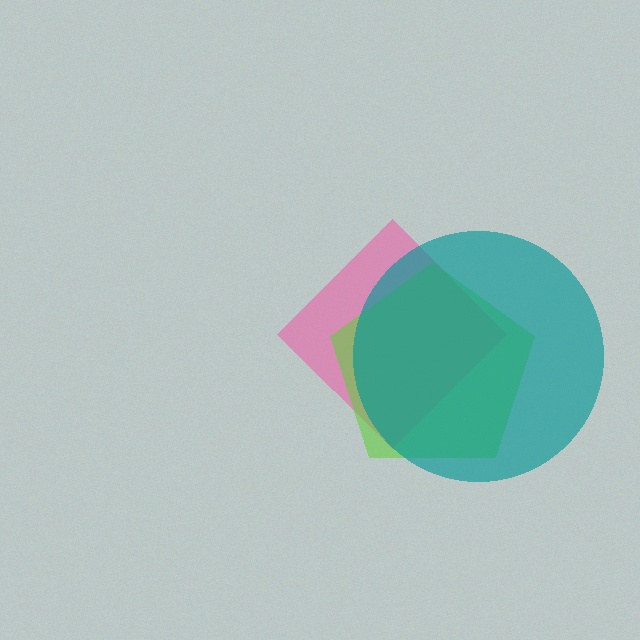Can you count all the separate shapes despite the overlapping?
Yes, there are 3 separate shapes.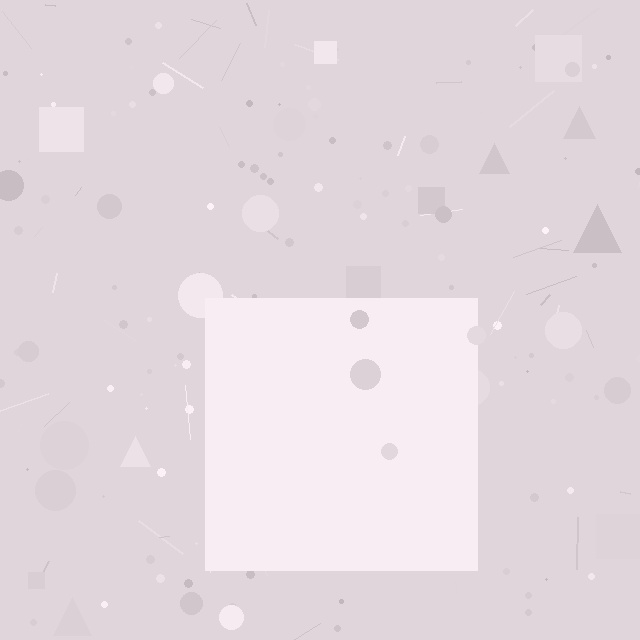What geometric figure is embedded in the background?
A square is embedded in the background.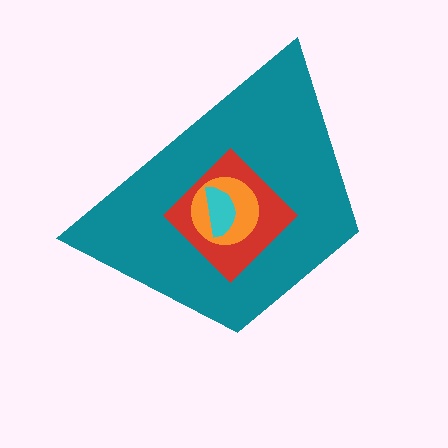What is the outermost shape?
The teal trapezoid.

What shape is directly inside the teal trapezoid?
The red diamond.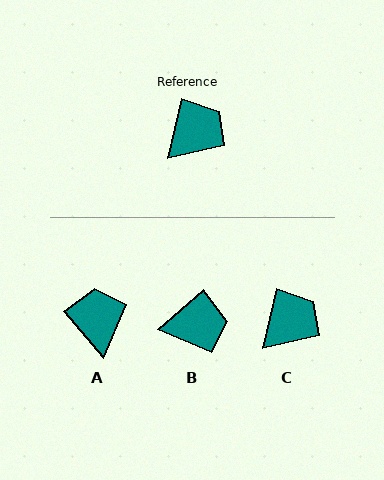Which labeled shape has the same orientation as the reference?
C.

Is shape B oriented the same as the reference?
No, it is off by about 36 degrees.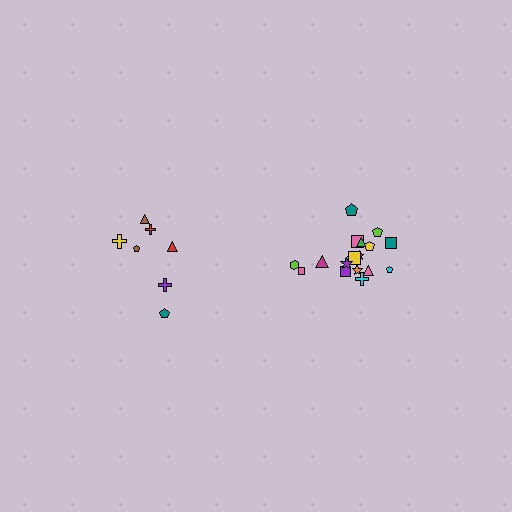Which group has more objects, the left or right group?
The right group.